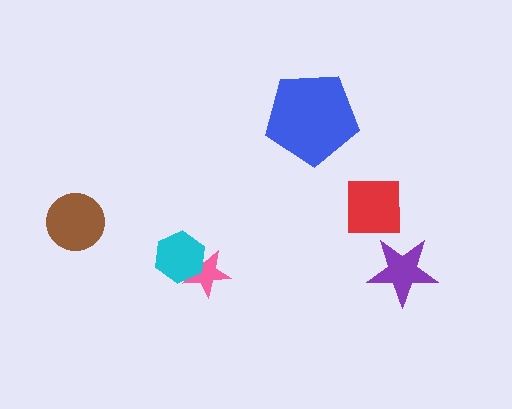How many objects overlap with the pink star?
1 object overlaps with the pink star.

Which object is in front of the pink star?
The cyan hexagon is in front of the pink star.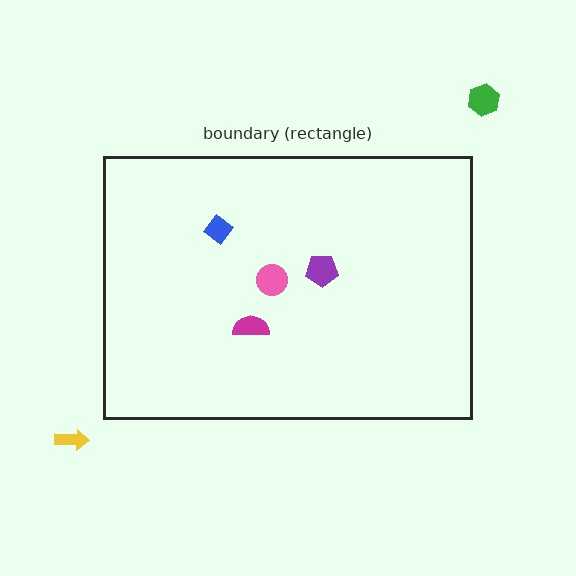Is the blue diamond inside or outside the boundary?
Inside.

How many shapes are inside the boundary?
4 inside, 2 outside.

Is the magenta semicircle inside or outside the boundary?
Inside.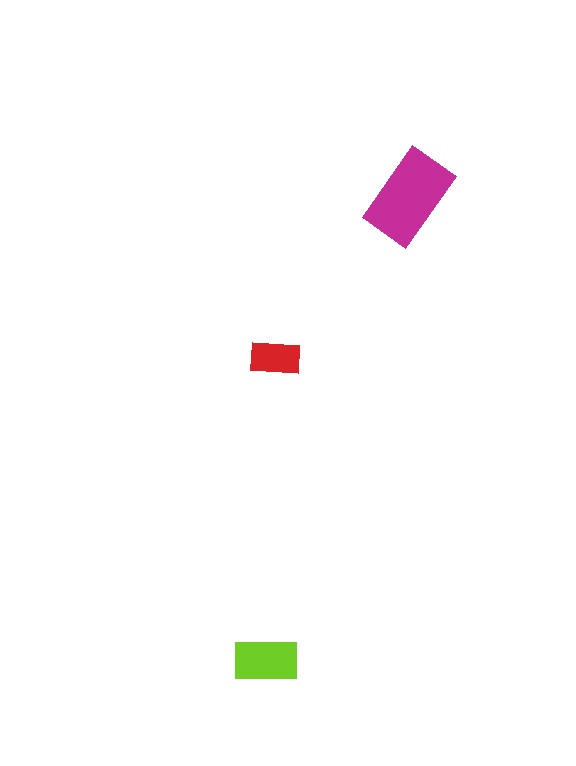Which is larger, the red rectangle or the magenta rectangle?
The magenta one.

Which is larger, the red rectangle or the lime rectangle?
The lime one.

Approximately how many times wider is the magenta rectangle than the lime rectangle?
About 1.5 times wider.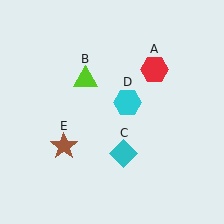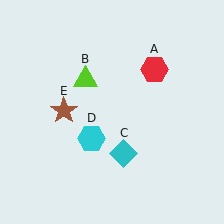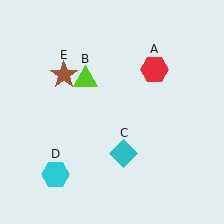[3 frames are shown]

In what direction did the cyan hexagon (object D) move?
The cyan hexagon (object D) moved down and to the left.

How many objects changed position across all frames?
2 objects changed position: cyan hexagon (object D), brown star (object E).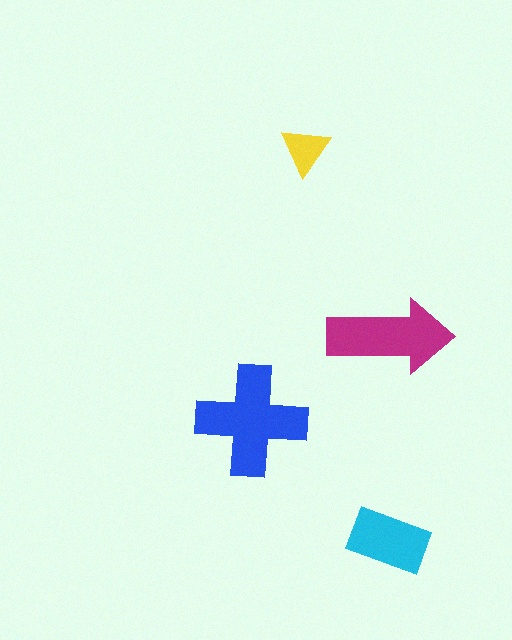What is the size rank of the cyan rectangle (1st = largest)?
3rd.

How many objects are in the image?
There are 4 objects in the image.